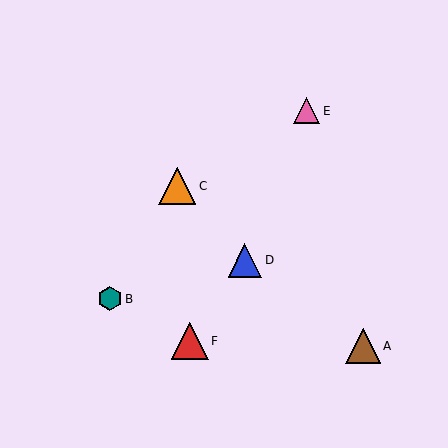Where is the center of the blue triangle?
The center of the blue triangle is at (245, 260).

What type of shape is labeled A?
Shape A is a brown triangle.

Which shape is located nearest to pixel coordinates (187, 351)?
The red triangle (labeled F) at (190, 341) is nearest to that location.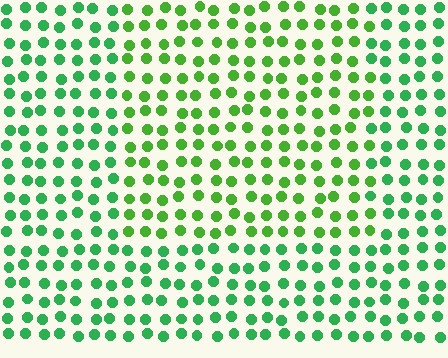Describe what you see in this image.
The image is filled with small green elements in a uniform arrangement. A rectangle-shaped region is visible where the elements are tinted to a slightly different hue, forming a subtle color boundary.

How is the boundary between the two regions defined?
The boundary is defined purely by a slight shift in hue (about 27 degrees). Spacing, size, and orientation are identical on both sides.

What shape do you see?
I see a rectangle.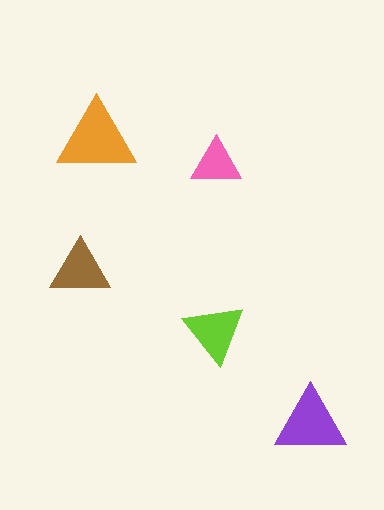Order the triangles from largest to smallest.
the orange one, the purple one, the lime one, the brown one, the pink one.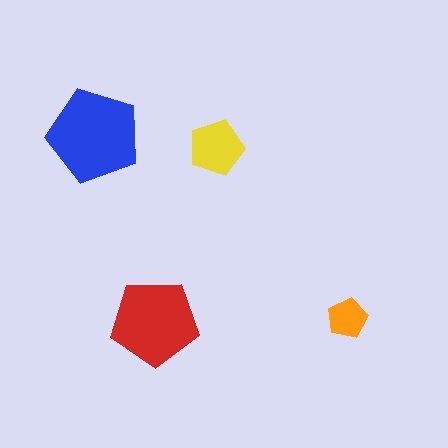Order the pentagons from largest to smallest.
the blue one, the red one, the yellow one, the orange one.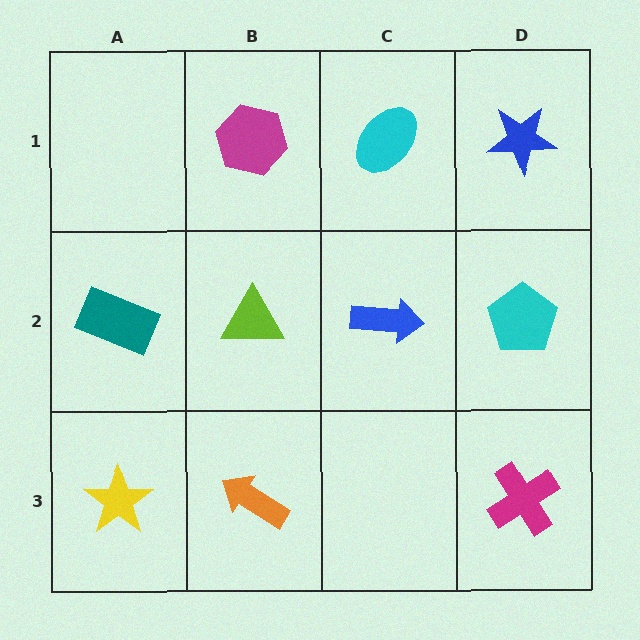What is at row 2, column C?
A blue arrow.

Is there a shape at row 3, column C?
No, that cell is empty.